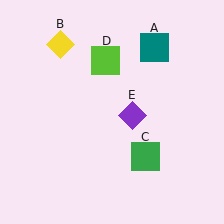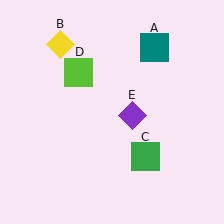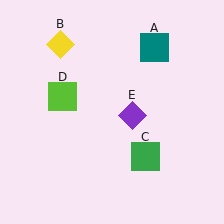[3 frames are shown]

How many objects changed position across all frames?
1 object changed position: lime square (object D).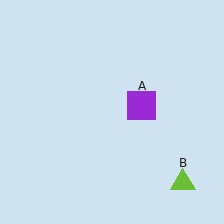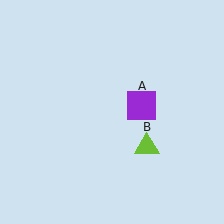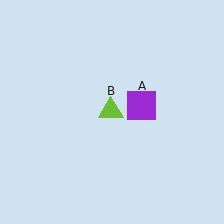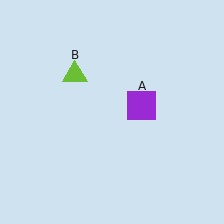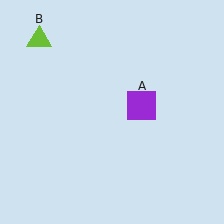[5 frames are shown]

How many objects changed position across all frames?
1 object changed position: lime triangle (object B).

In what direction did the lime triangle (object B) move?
The lime triangle (object B) moved up and to the left.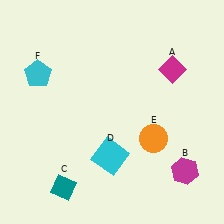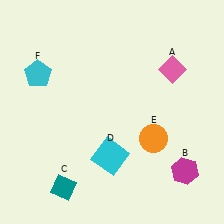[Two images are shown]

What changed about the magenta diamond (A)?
In Image 1, A is magenta. In Image 2, it changed to pink.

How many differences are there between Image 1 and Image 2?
There is 1 difference between the two images.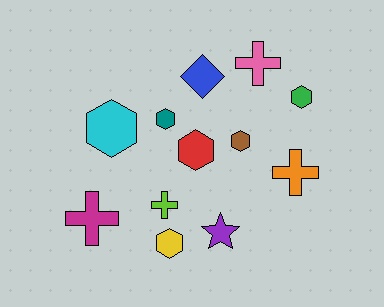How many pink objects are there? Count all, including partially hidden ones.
There is 1 pink object.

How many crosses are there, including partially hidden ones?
There are 4 crosses.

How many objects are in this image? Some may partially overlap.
There are 12 objects.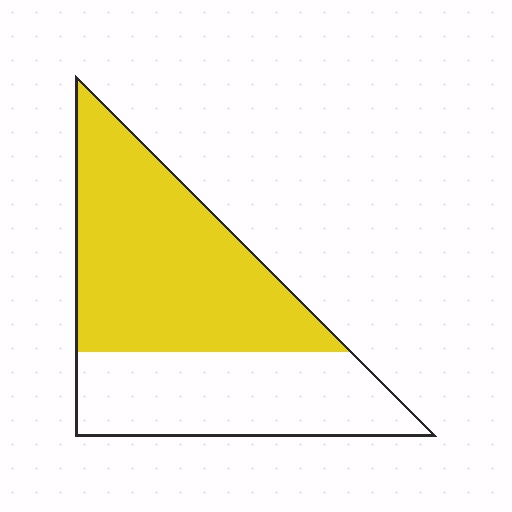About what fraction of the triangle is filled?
About three fifths (3/5).